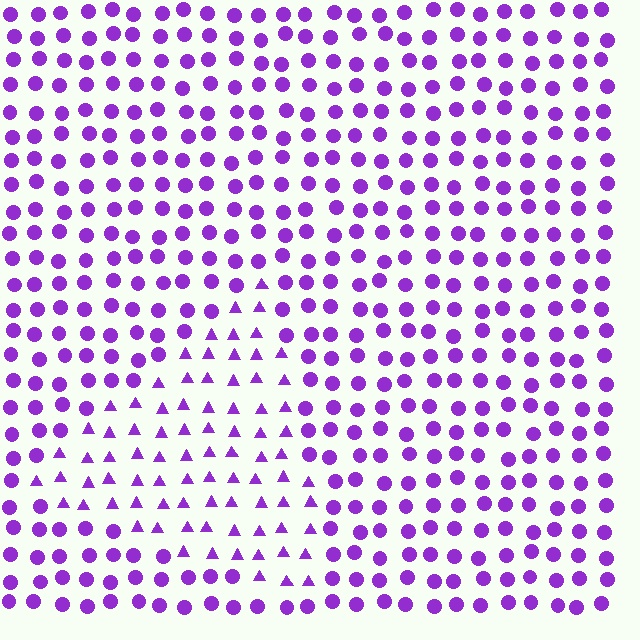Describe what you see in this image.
The image is filled with small purple elements arranged in a uniform grid. A triangle-shaped region contains triangles, while the surrounding area contains circles. The boundary is defined purely by the change in element shape.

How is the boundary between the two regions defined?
The boundary is defined by a change in element shape: triangles inside vs. circles outside. All elements share the same color and spacing.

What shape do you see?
I see a triangle.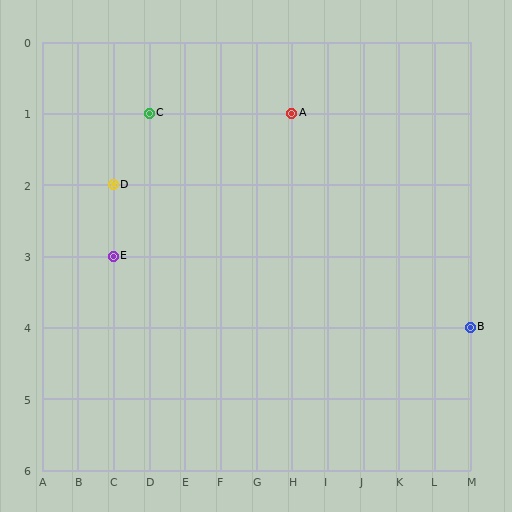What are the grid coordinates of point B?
Point B is at grid coordinates (M, 4).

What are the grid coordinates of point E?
Point E is at grid coordinates (C, 3).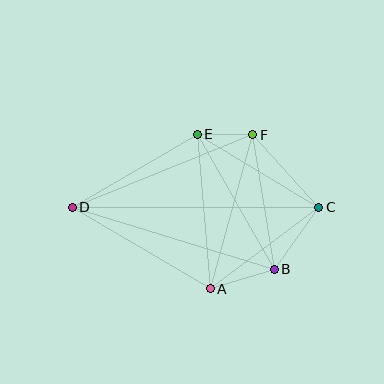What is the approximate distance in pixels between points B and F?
The distance between B and F is approximately 136 pixels.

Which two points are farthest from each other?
Points C and D are farthest from each other.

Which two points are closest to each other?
Points E and F are closest to each other.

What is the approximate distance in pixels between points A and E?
The distance between A and E is approximately 155 pixels.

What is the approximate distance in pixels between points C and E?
The distance between C and E is approximately 142 pixels.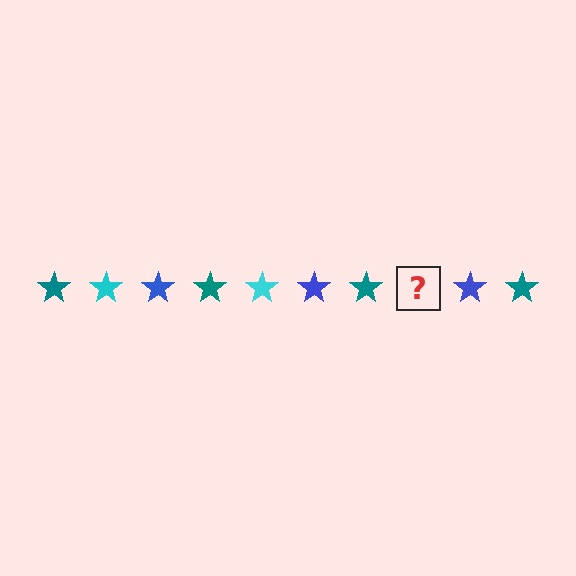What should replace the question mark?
The question mark should be replaced with a cyan star.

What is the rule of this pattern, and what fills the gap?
The rule is that the pattern cycles through teal, cyan, blue stars. The gap should be filled with a cyan star.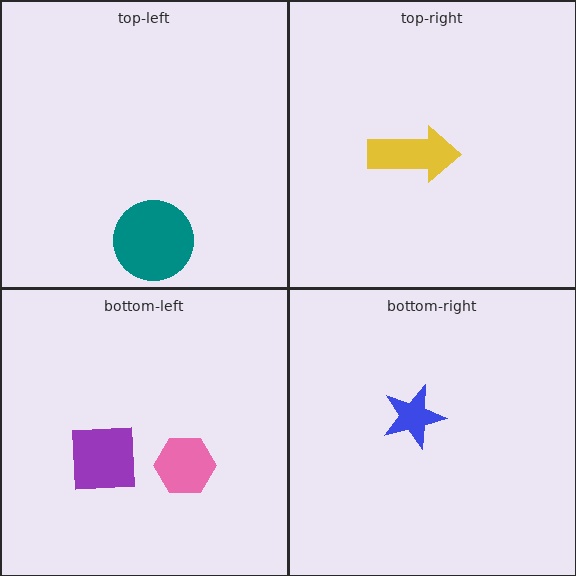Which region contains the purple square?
The bottom-left region.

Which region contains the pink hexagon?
The bottom-left region.